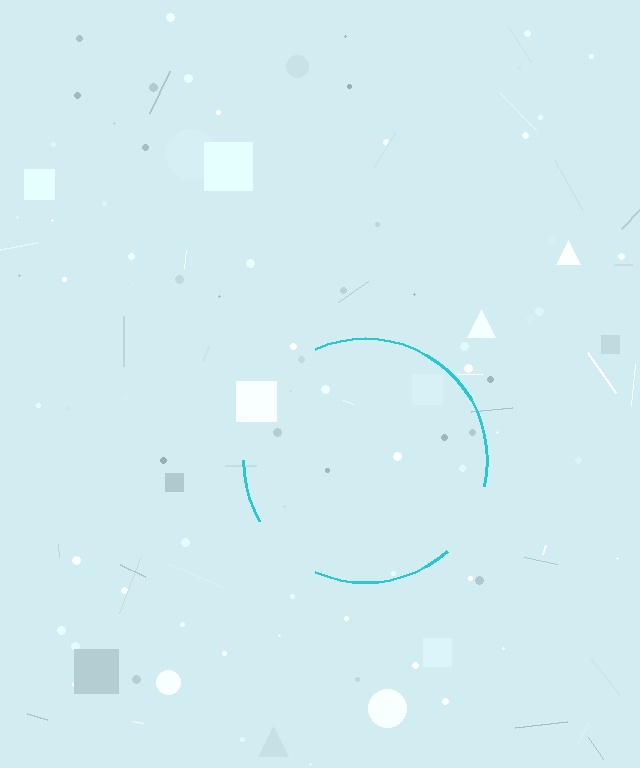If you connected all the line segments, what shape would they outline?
They would outline a circle.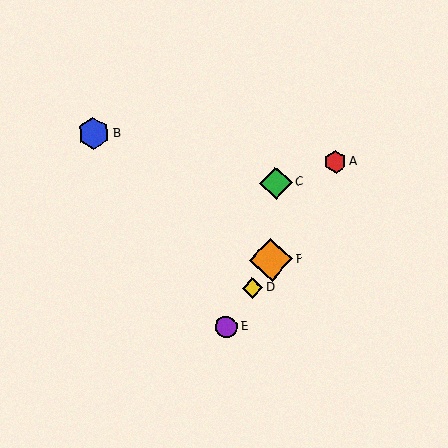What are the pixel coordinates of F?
Object F is at (271, 260).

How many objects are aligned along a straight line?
4 objects (A, D, E, F) are aligned along a straight line.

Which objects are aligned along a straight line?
Objects A, D, E, F are aligned along a straight line.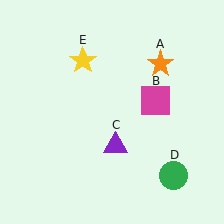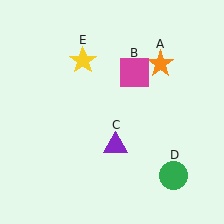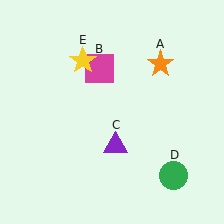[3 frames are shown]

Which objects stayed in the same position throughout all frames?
Orange star (object A) and purple triangle (object C) and green circle (object D) and yellow star (object E) remained stationary.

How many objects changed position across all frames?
1 object changed position: magenta square (object B).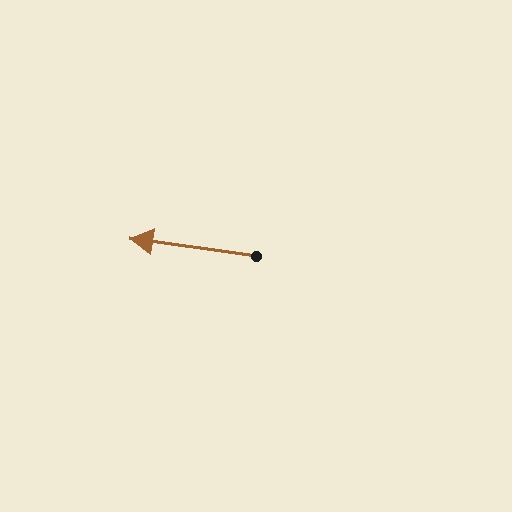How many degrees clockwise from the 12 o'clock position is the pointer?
Approximately 278 degrees.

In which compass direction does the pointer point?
West.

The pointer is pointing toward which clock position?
Roughly 9 o'clock.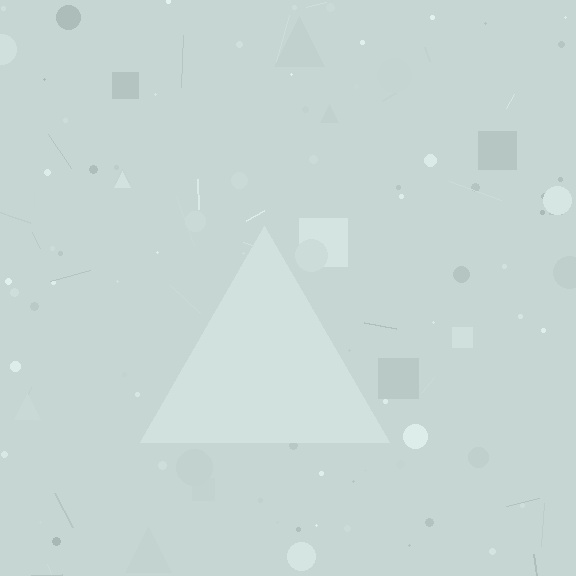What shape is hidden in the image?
A triangle is hidden in the image.